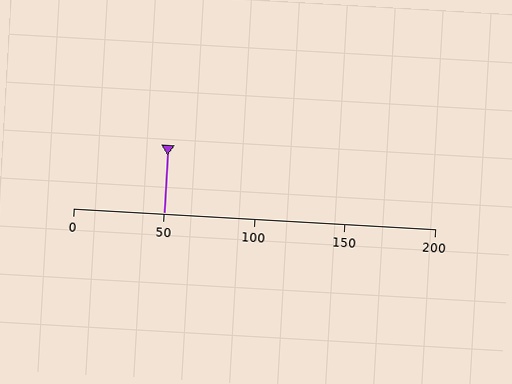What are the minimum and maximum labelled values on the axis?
The axis runs from 0 to 200.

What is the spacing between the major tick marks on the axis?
The major ticks are spaced 50 apart.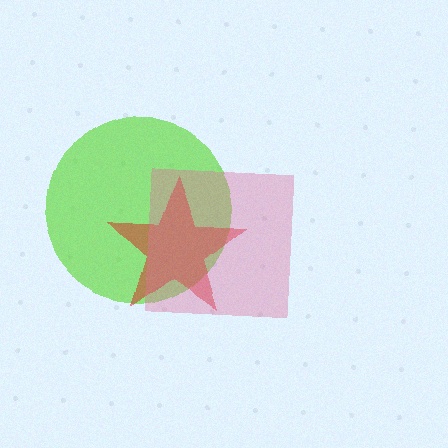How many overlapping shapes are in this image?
There are 3 overlapping shapes in the image.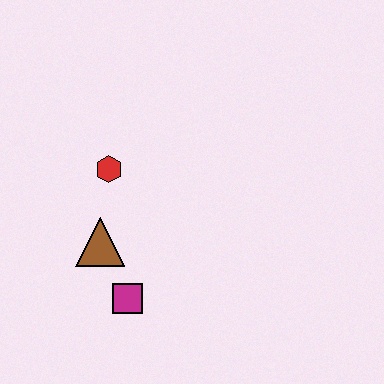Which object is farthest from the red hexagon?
The magenta square is farthest from the red hexagon.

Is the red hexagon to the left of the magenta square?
Yes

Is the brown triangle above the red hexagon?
No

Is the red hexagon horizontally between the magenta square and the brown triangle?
Yes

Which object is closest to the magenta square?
The brown triangle is closest to the magenta square.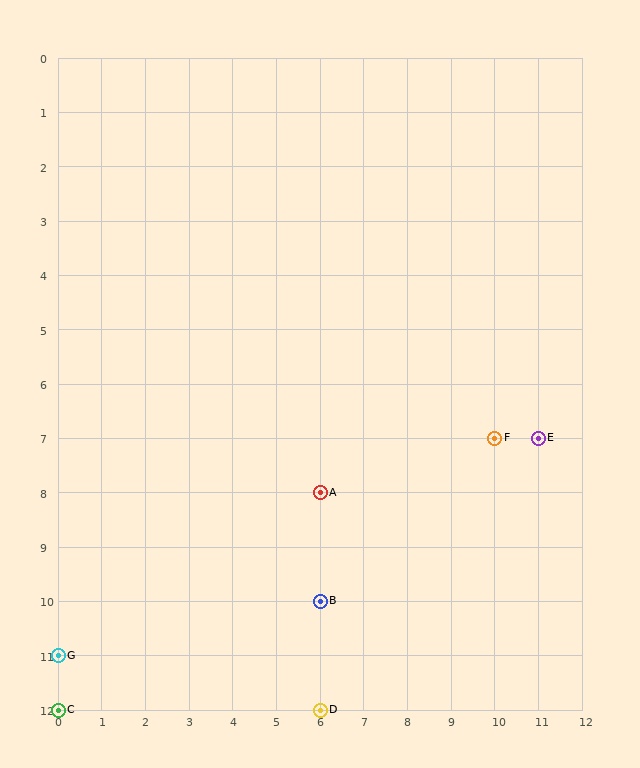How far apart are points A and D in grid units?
Points A and D are 4 rows apart.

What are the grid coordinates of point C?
Point C is at grid coordinates (0, 12).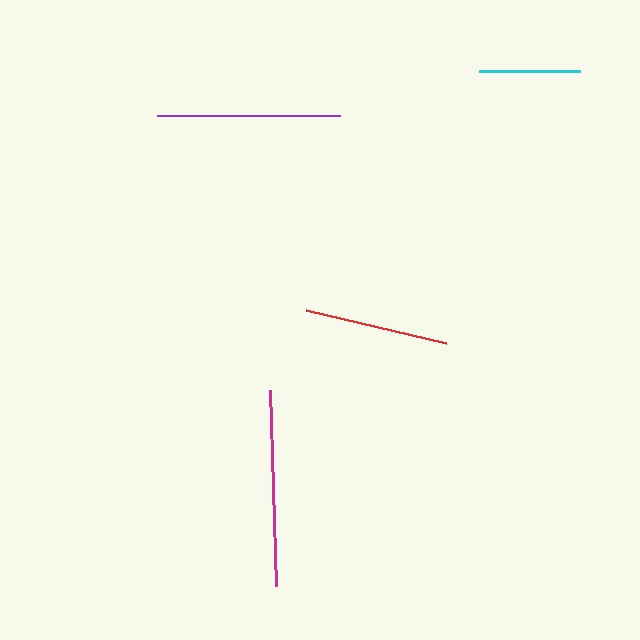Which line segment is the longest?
The magenta line is the longest at approximately 196 pixels.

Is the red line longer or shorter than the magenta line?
The magenta line is longer than the red line.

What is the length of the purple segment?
The purple segment is approximately 183 pixels long.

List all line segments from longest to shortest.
From longest to shortest: magenta, purple, red, cyan.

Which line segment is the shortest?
The cyan line is the shortest at approximately 101 pixels.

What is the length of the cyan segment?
The cyan segment is approximately 101 pixels long.